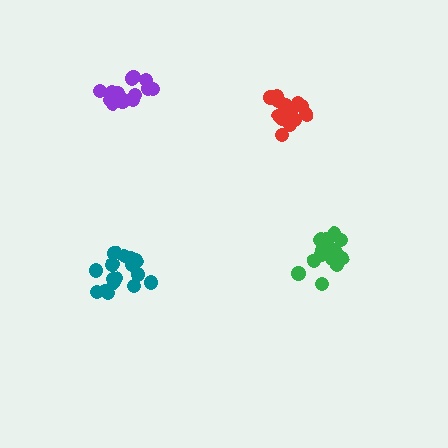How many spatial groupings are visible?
There are 4 spatial groupings.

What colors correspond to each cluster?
The clusters are colored: teal, red, green, purple.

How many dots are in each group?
Group 1: 16 dots, Group 2: 15 dots, Group 3: 20 dots, Group 4: 17 dots (68 total).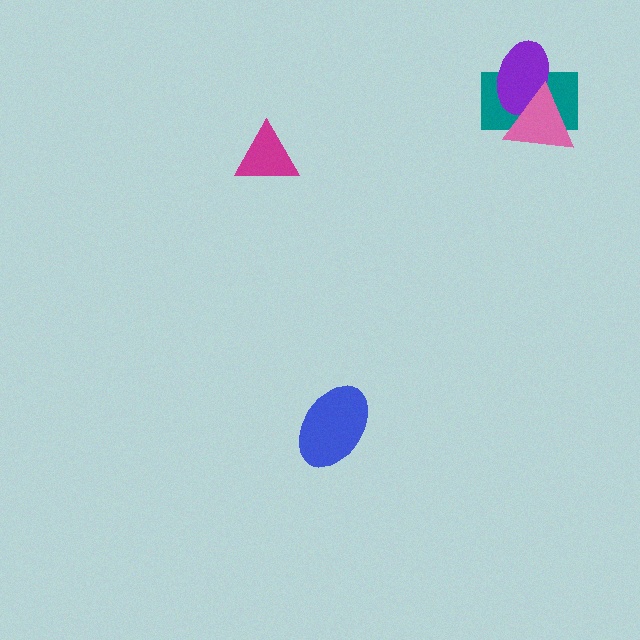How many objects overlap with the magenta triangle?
0 objects overlap with the magenta triangle.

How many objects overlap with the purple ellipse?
2 objects overlap with the purple ellipse.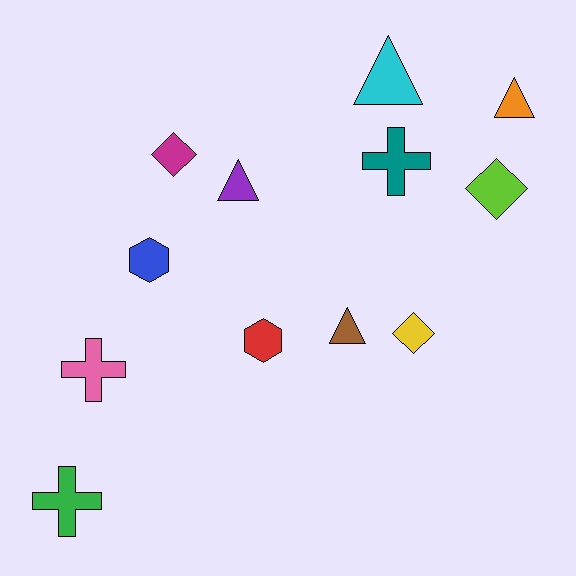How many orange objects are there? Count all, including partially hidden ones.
There is 1 orange object.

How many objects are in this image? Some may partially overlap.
There are 12 objects.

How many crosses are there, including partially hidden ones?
There are 3 crosses.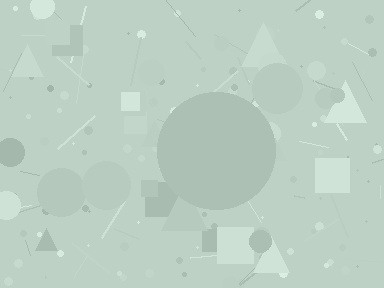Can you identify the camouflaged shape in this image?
The camouflaged shape is a circle.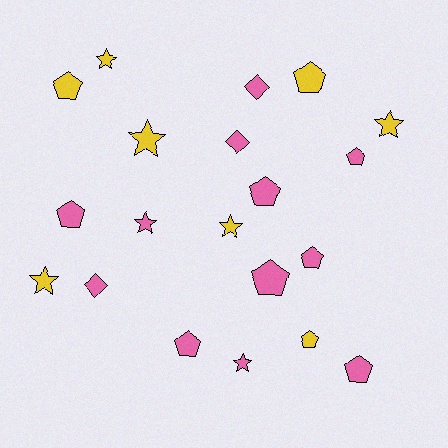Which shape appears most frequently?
Pentagon, with 10 objects.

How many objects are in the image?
There are 20 objects.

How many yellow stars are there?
There are 5 yellow stars.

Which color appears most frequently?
Pink, with 12 objects.